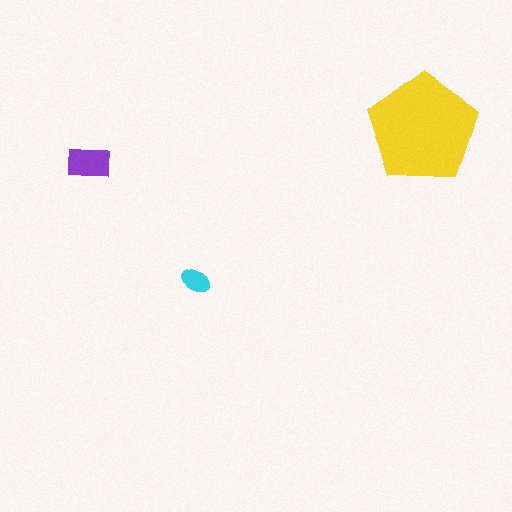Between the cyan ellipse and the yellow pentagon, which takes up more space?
The yellow pentagon.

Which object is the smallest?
The cyan ellipse.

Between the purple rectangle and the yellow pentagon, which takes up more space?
The yellow pentagon.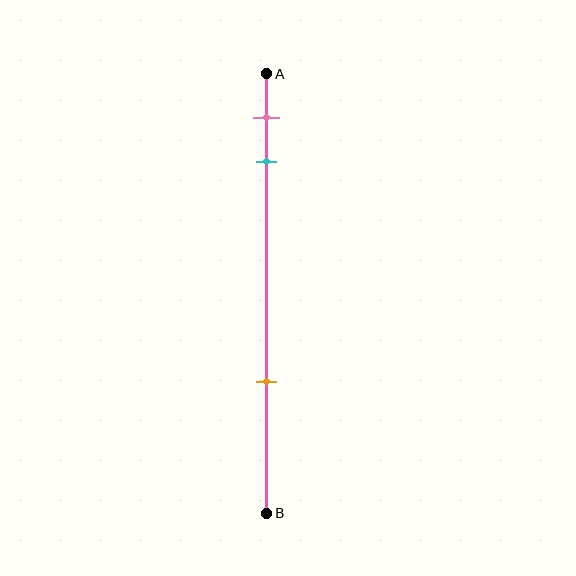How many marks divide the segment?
There are 3 marks dividing the segment.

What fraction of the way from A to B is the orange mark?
The orange mark is approximately 70% (0.7) of the way from A to B.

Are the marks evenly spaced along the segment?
No, the marks are not evenly spaced.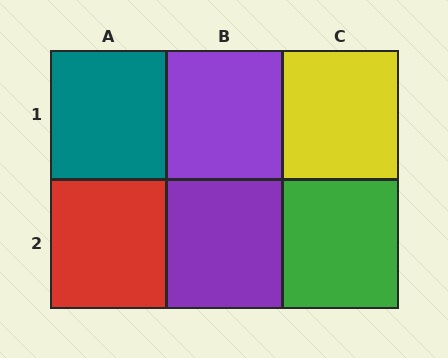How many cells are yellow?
1 cell is yellow.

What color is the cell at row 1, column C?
Yellow.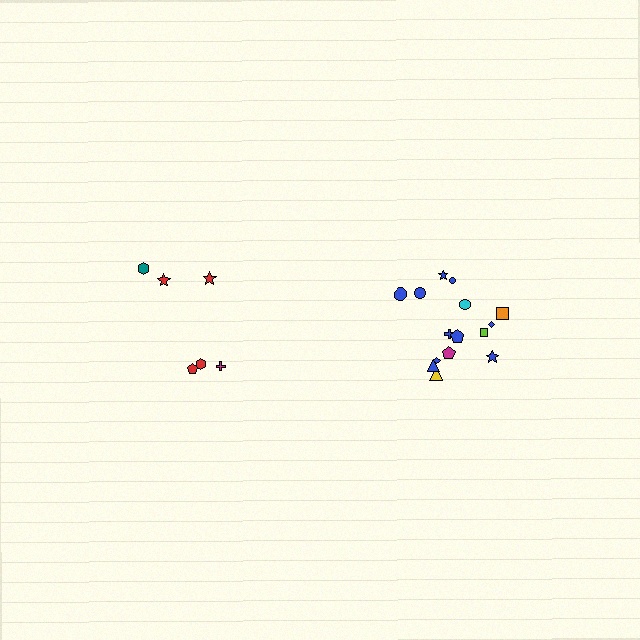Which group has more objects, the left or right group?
The right group.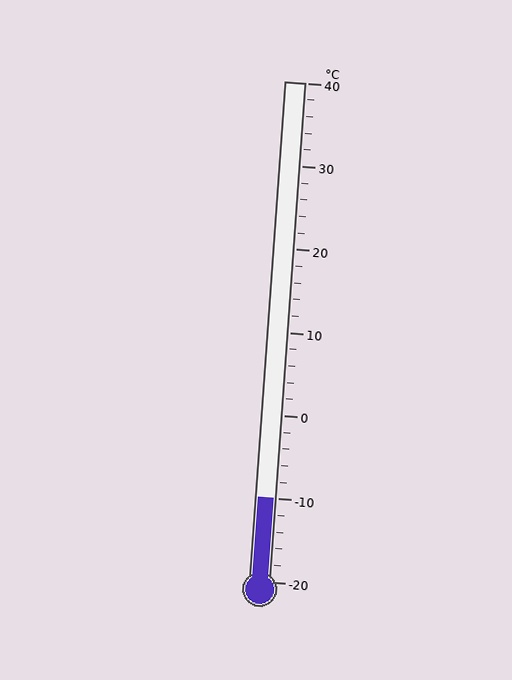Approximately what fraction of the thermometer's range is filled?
The thermometer is filled to approximately 15% of its range.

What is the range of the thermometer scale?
The thermometer scale ranges from -20°C to 40°C.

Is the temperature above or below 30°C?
The temperature is below 30°C.